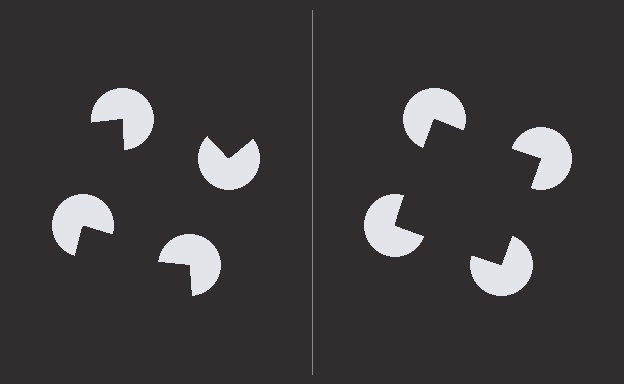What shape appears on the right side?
An illusory square.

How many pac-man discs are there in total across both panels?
8 — 4 on each side.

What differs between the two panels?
The pac-man discs are positioned identically on both sides; only the wedge orientations differ. On the right they align to a square; on the left they are misaligned.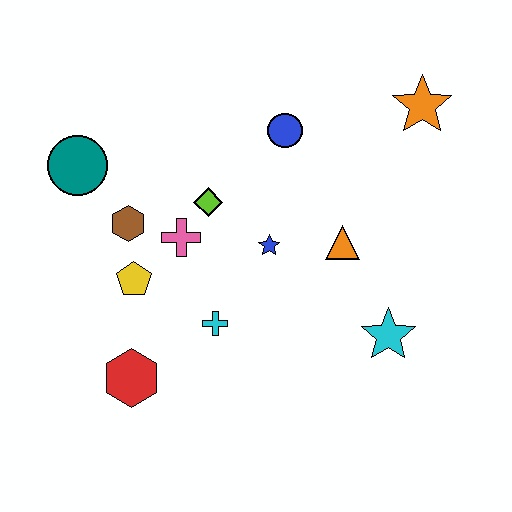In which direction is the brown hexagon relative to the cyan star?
The brown hexagon is to the left of the cyan star.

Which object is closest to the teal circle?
The brown hexagon is closest to the teal circle.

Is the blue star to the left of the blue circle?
Yes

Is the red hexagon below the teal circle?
Yes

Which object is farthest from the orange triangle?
The teal circle is farthest from the orange triangle.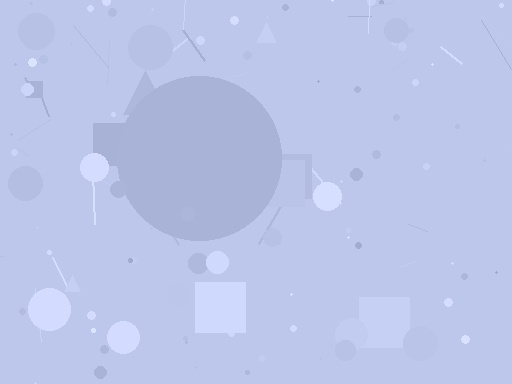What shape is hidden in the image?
A circle is hidden in the image.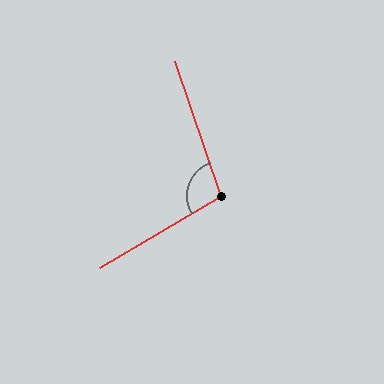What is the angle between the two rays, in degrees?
Approximately 102 degrees.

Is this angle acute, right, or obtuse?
It is obtuse.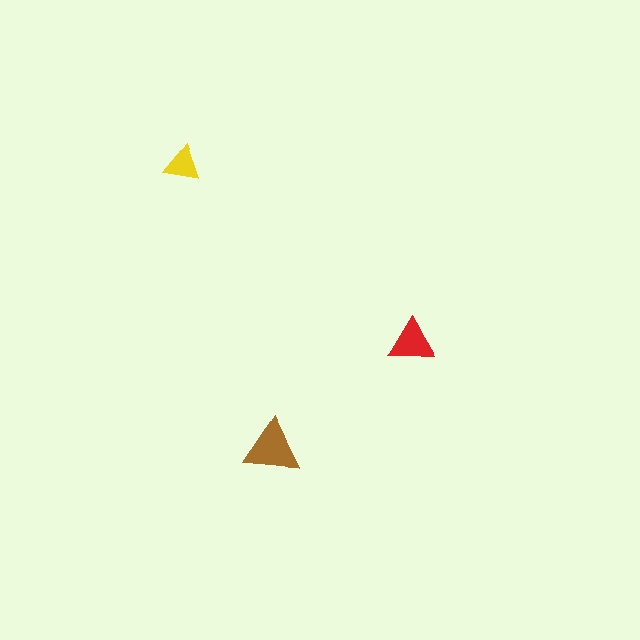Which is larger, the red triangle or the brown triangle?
The brown one.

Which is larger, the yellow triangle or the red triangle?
The red one.